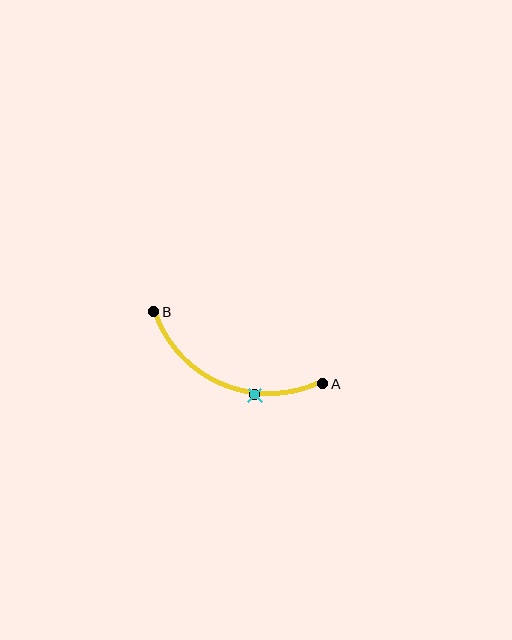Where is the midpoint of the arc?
The arc midpoint is the point on the curve farthest from the straight line joining A and B. It sits below that line.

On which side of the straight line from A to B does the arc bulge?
The arc bulges below the straight line connecting A and B.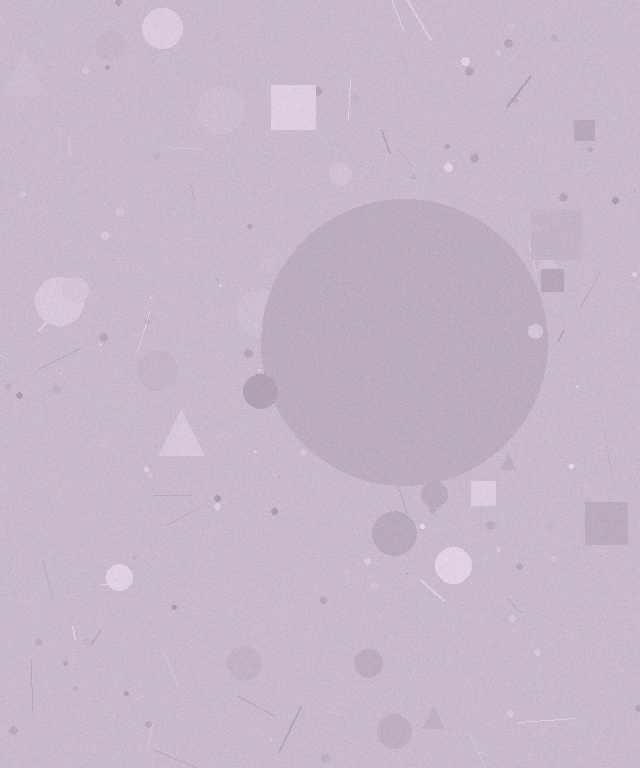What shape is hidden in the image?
A circle is hidden in the image.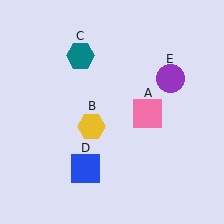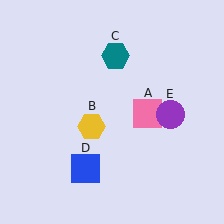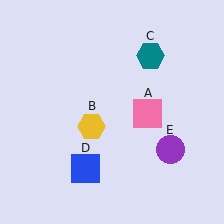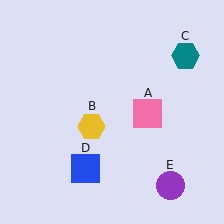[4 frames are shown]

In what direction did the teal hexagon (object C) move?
The teal hexagon (object C) moved right.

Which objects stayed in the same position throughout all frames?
Pink square (object A) and yellow hexagon (object B) and blue square (object D) remained stationary.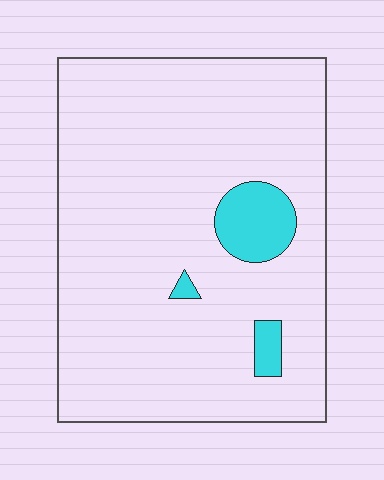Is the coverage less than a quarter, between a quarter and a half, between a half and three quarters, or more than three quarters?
Less than a quarter.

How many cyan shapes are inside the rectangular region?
3.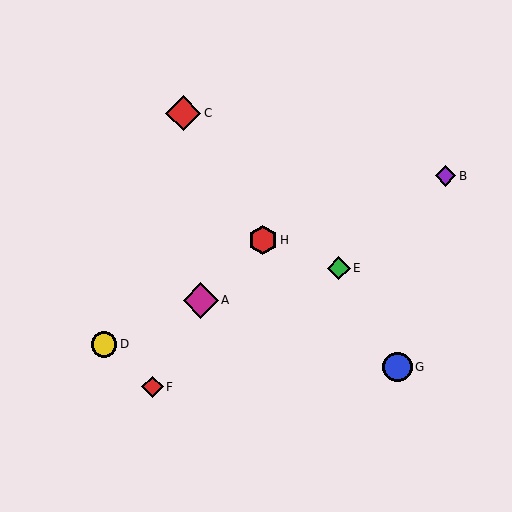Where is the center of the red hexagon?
The center of the red hexagon is at (263, 240).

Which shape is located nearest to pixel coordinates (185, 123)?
The red diamond (labeled C) at (183, 113) is nearest to that location.